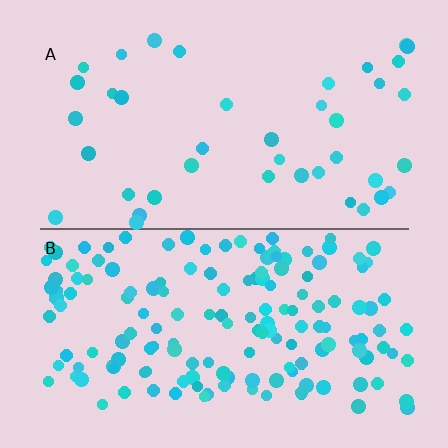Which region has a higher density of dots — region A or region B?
B (the bottom).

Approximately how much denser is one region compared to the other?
Approximately 3.9× — region B over region A.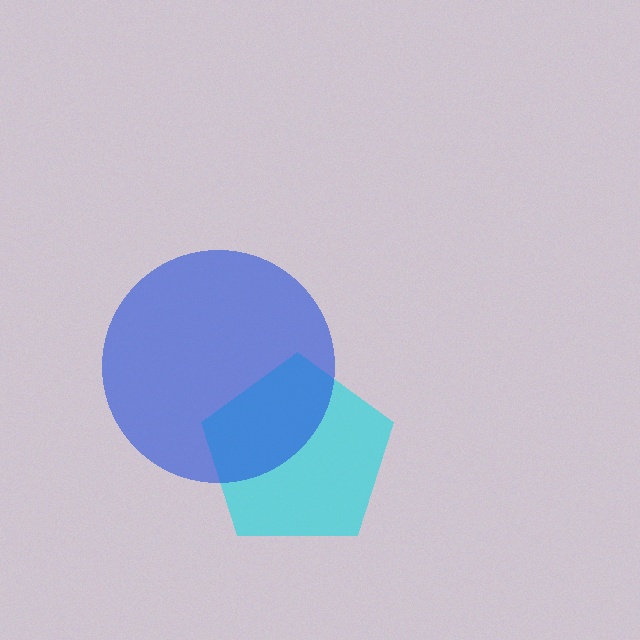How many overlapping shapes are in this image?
There are 2 overlapping shapes in the image.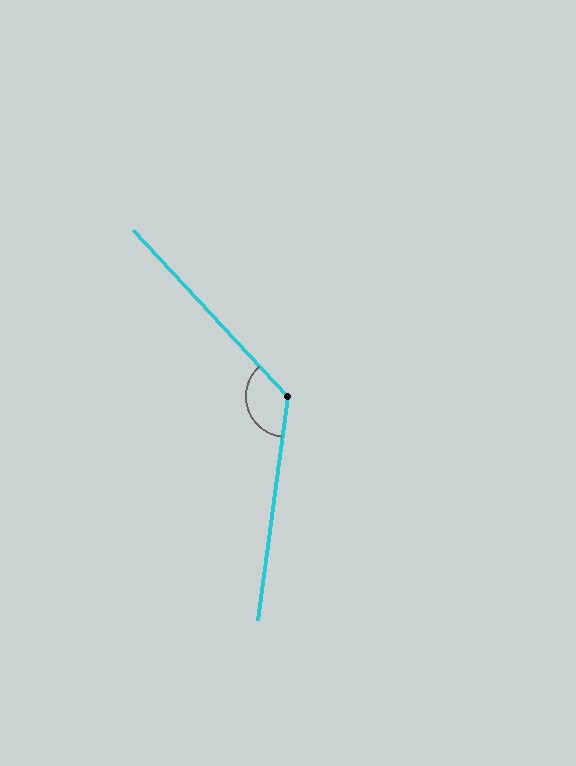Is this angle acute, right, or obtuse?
It is obtuse.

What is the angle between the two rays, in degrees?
Approximately 130 degrees.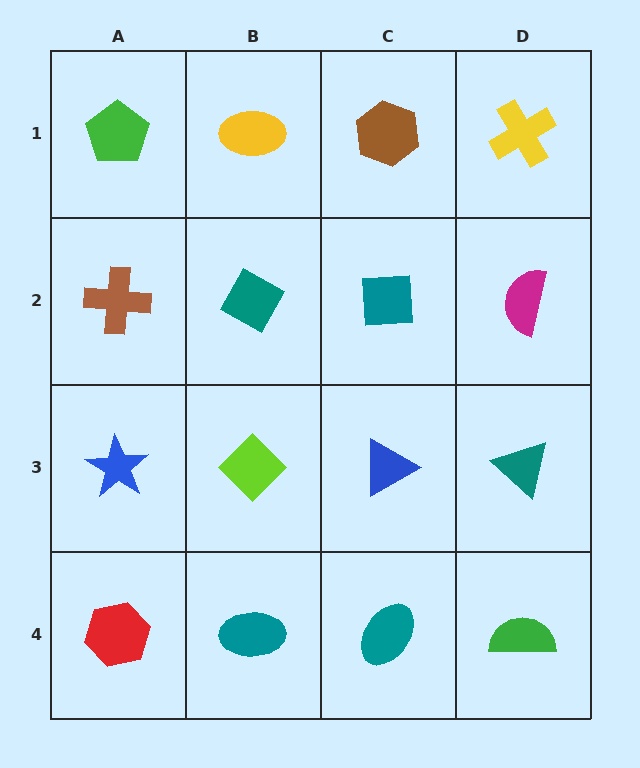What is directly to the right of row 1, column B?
A brown hexagon.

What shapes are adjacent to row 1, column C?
A teal square (row 2, column C), a yellow ellipse (row 1, column B), a yellow cross (row 1, column D).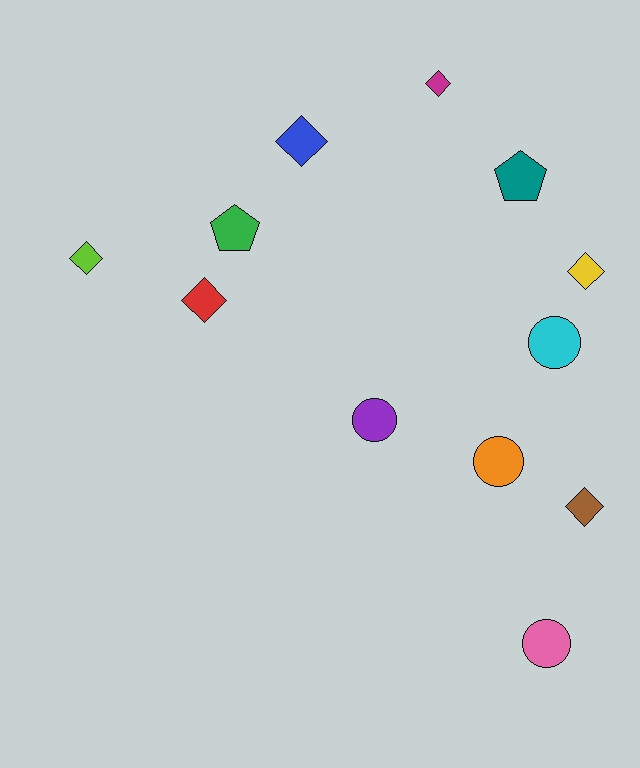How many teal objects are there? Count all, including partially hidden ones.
There is 1 teal object.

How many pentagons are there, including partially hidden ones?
There are 2 pentagons.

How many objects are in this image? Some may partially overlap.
There are 12 objects.